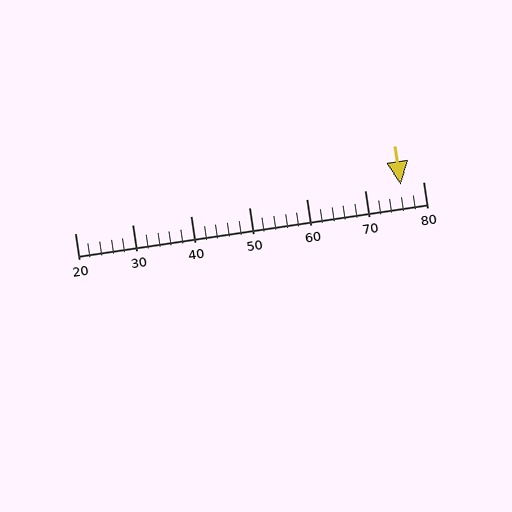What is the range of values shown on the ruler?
The ruler shows values from 20 to 80.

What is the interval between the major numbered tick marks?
The major tick marks are spaced 10 units apart.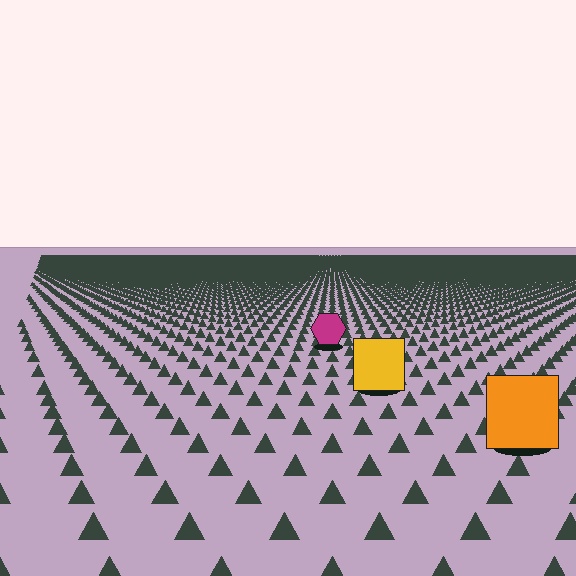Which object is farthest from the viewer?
The magenta hexagon is farthest from the viewer. It appears smaller and the ground texture around it is denser.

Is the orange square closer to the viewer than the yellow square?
Yes. The orange square is closer — you can tell from the texture gradient: the ground texture is coarser near it.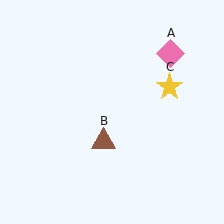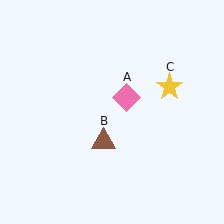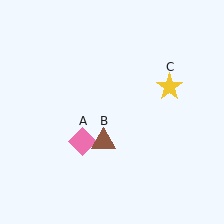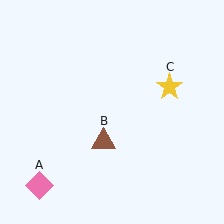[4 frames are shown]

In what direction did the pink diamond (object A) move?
The pink diamond (object A) moved down and to the left.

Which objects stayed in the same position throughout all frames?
Brown triangle (object B) and yellow star (object C) remained stationary.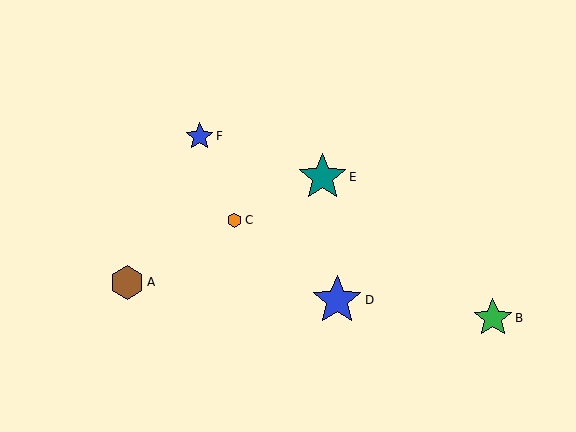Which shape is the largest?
The blue star (labeled D) is the largest.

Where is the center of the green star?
The center of the green star is at (493, 318).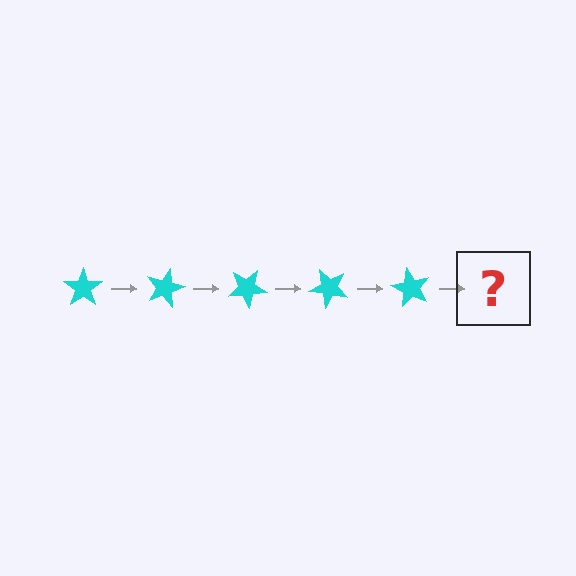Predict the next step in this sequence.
The next step is a cyan star rotated 75 degrees.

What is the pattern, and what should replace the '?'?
The pattern is that the star rotates 15 degrees each step. The '?' should be a cyan star rotated 75 degrees.